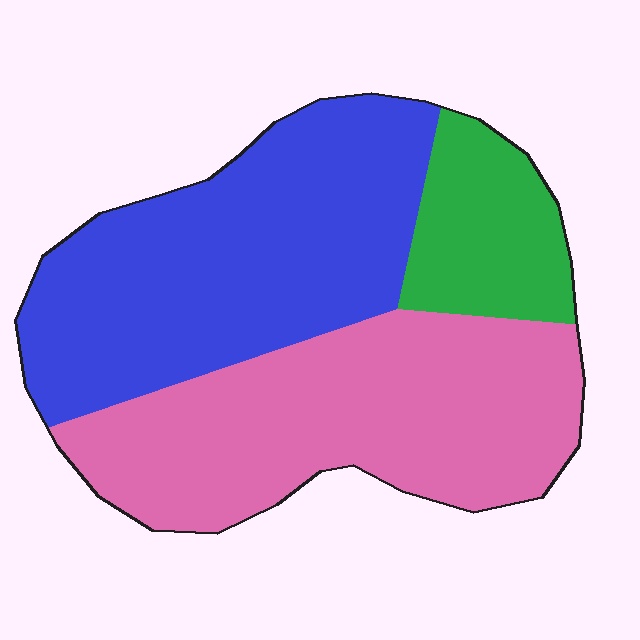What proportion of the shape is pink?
Pink covers 42% of the shape.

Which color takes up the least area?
Green, at roughly 15%.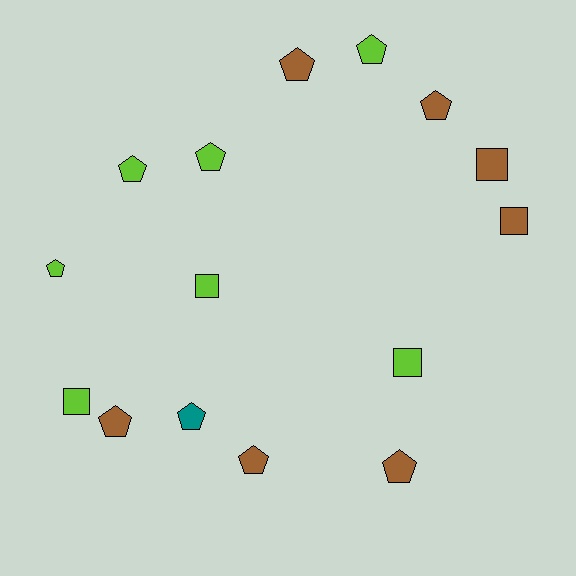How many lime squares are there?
There are 3 lime squares.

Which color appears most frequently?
Brown, with 7 objects.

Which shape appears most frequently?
Pentagon, with 10 objects.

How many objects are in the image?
There are 15 objects.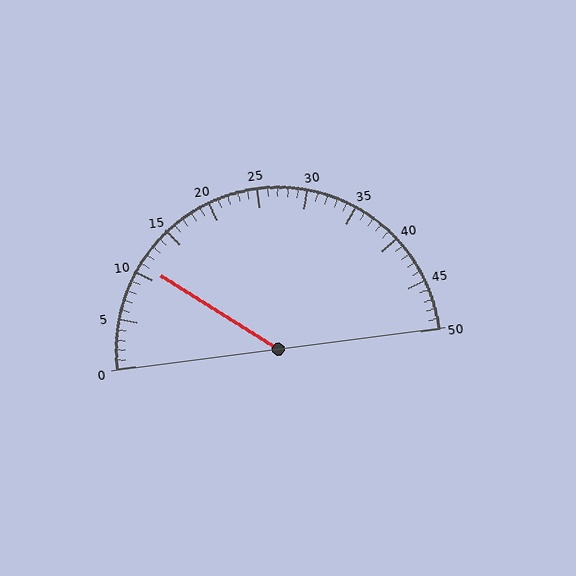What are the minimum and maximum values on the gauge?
The gauge ranges from 0 to 50.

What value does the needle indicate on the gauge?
The needle indicates approximately 11.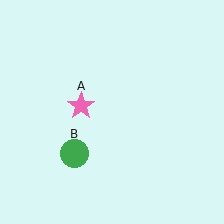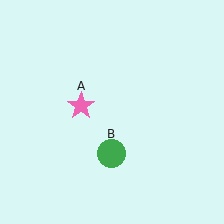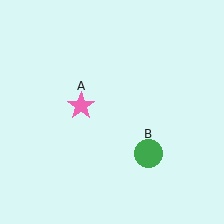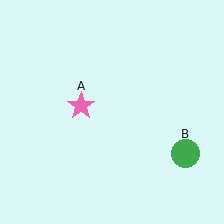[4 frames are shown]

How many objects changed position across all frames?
1 object changed position: green circle (object B).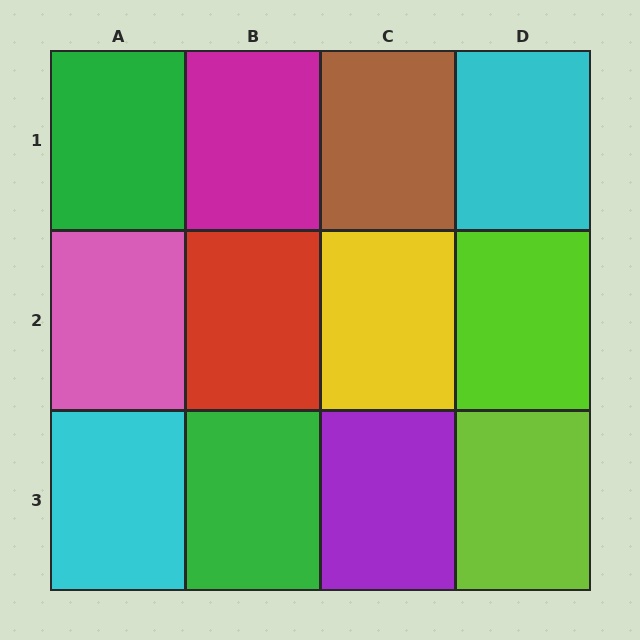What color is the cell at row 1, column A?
Green.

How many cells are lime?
2 cells are lime.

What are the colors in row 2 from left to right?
Pink, red, yellow, lime.